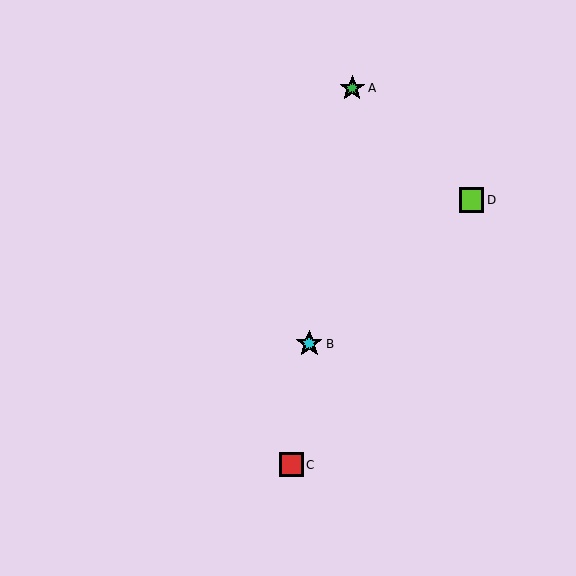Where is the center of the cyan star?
The center of the cyan star is at (309, 344).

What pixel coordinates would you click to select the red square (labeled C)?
Click at (291, 465) to select the red square C.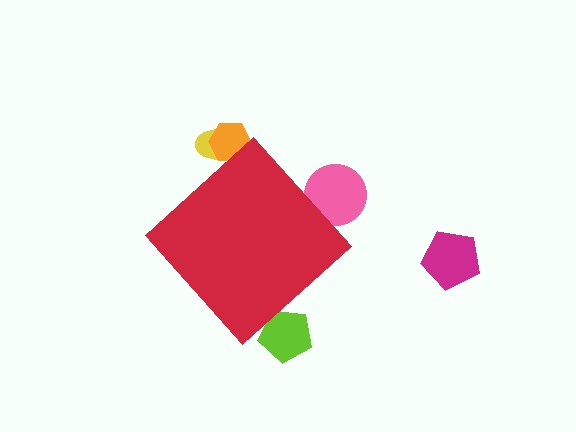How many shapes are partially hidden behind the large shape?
4 shapes are partially hidden.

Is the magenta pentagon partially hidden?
No, the magenta pentagon is fully visible.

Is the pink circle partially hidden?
Yes, the pink circle is partially hidden behind the red diamond.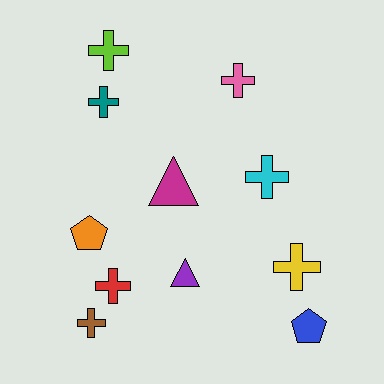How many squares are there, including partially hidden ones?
There are no squares.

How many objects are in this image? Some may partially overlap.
There are 11 objects.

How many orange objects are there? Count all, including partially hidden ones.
There is 1 orange object.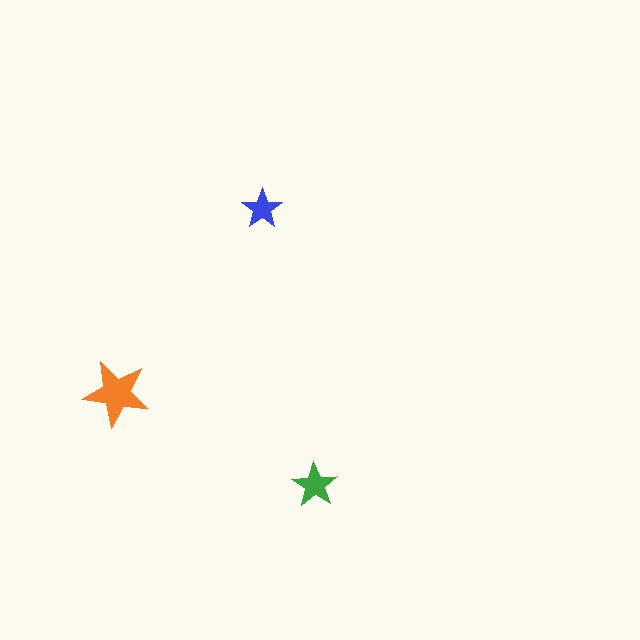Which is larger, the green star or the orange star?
The orange one.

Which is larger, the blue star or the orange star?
The orange one.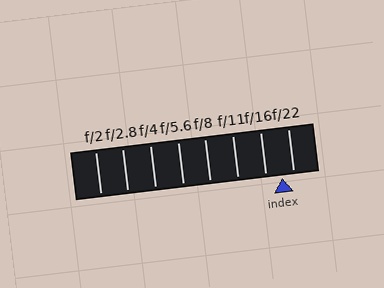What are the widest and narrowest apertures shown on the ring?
The widest aperture shown is f/2 and the narrowest is f/22.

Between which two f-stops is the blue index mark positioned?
The index mark is between f/16 and f/22.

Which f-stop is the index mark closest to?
The index mark is closest to f/22.